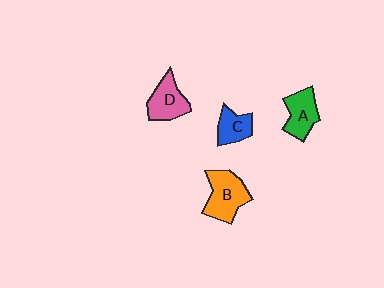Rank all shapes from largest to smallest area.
From largest to smallest: B (orange), D (pink), A (green), C (blue).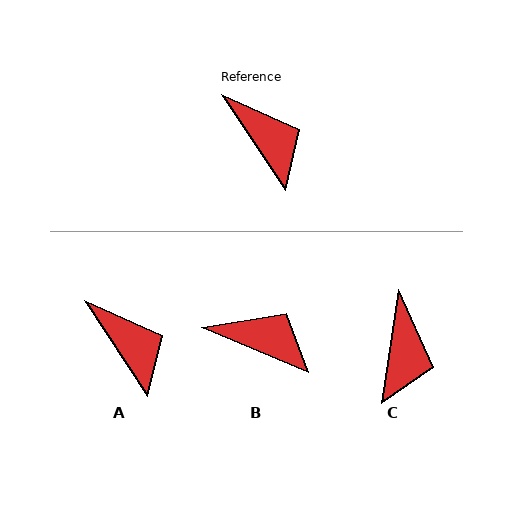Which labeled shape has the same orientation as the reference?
A.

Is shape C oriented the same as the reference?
No, it is off by about 42 degrees.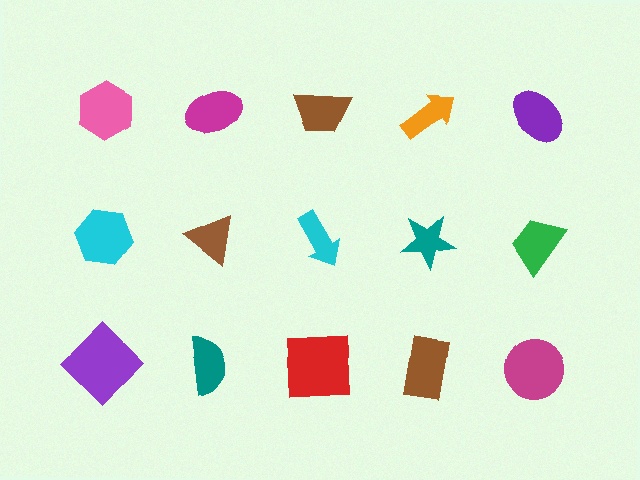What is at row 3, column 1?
A purple diamond.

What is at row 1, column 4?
An orange arrow.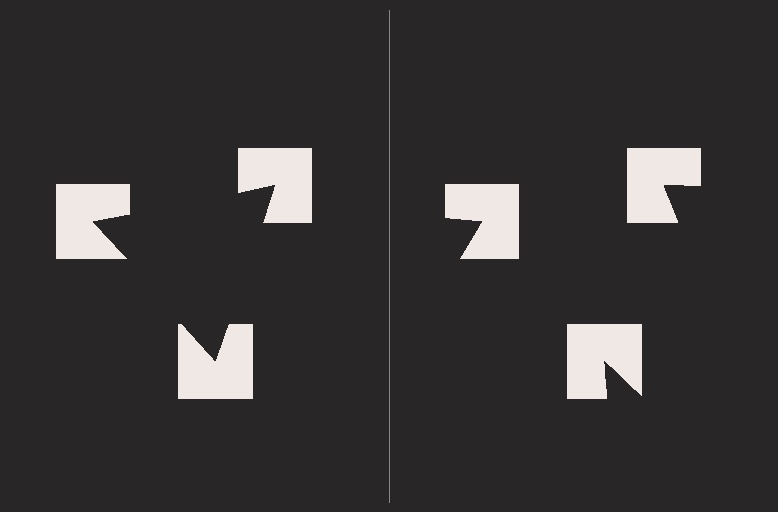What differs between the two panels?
The notched squares are positioned identically on both sides; only the wedge orientations differ. On the left they align to a triangle; on the right they are misaligned.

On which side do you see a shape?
An illusory triangle appears on the left side. On the right side the wedge cuts are rotated, so no coherent shape forms.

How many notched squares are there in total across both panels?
6 — 3 on each side.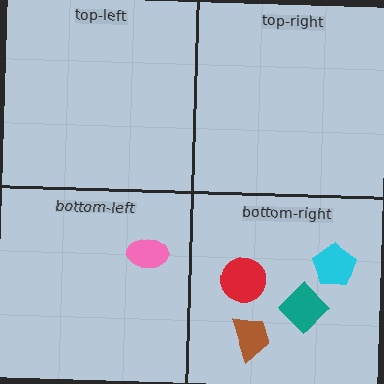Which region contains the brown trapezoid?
The bottom-right region.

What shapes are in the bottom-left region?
The pink ellipse.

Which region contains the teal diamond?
The bottom-right region.